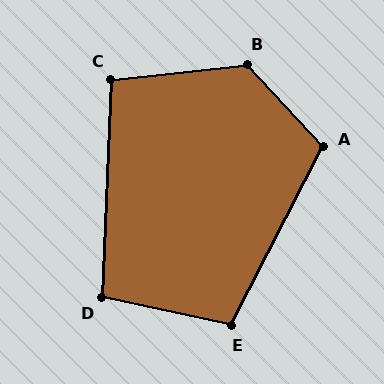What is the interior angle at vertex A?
Approximately 110 degrees (obtuse).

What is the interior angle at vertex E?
Approximately 105 degrees (obtuse).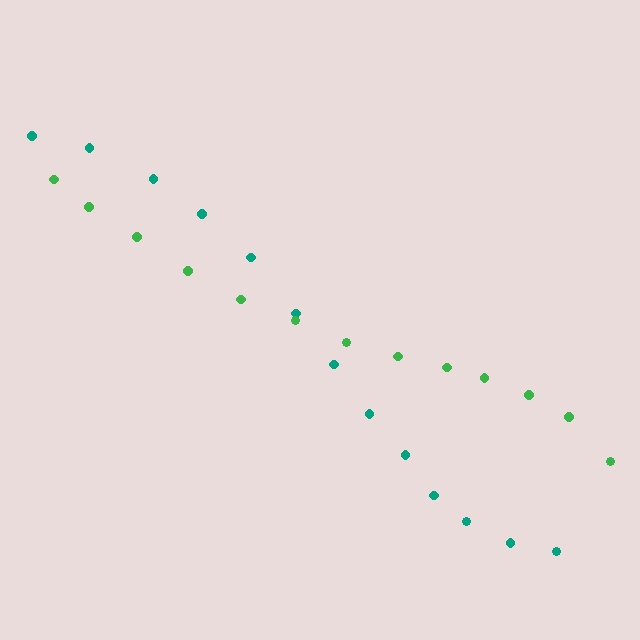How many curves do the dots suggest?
There are 2 distinct paths.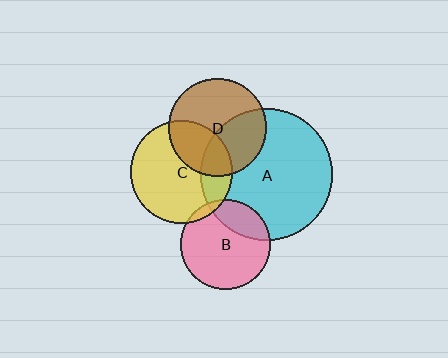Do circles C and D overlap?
Yes.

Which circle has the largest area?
Circle A (cyan).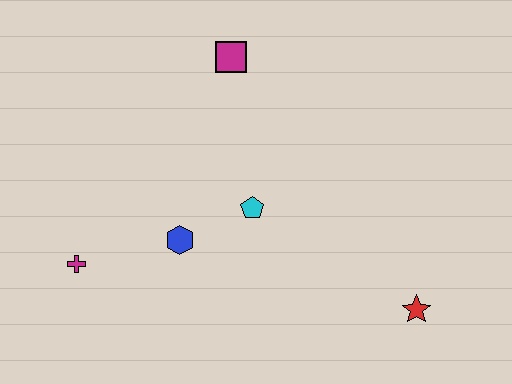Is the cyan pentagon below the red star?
No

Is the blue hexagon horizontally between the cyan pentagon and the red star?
No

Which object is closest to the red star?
The cyan pentagon is closest to the red star.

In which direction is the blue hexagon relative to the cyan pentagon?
The blue hexagon is to the left of the cyan pentagon.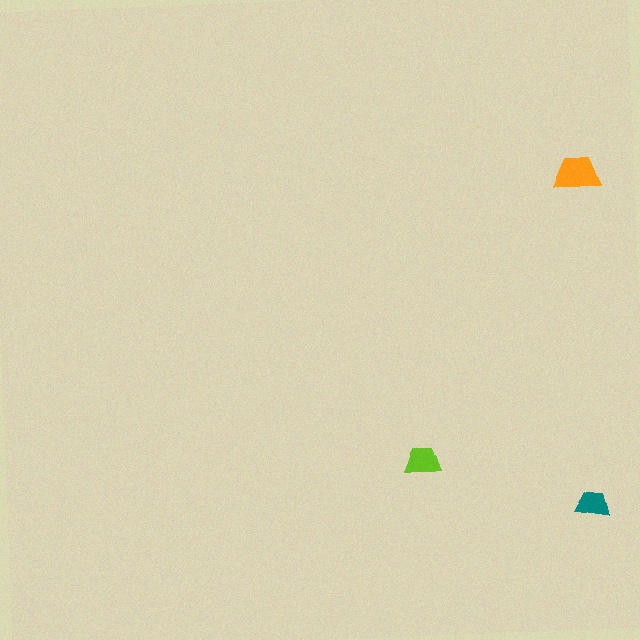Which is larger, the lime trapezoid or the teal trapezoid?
The lime one.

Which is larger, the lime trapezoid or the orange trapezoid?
The orange one.